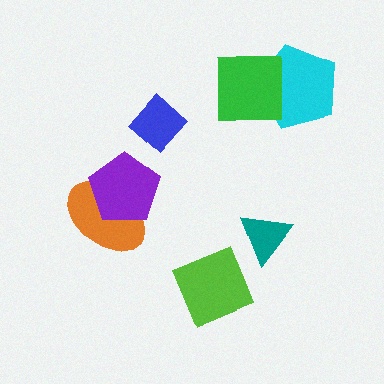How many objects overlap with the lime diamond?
0 objects overlap with the lime diamond.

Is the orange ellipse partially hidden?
Yes, it is partially covered by another shape.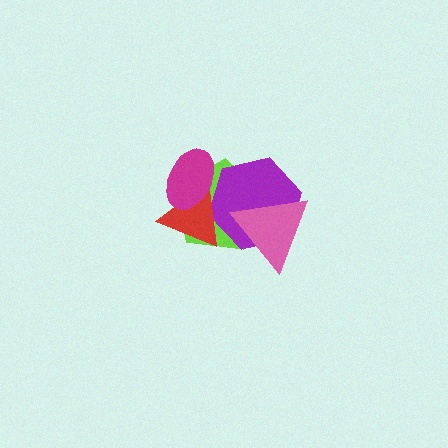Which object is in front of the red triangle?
The magenta ellipse is in front of the red triangle.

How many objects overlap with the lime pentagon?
4 objects overlap with the lime pentagon.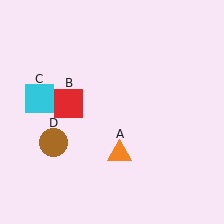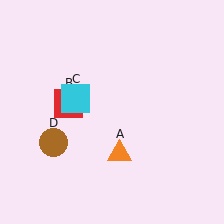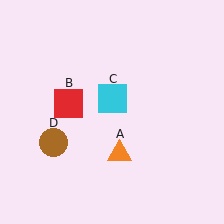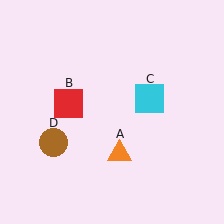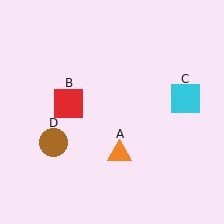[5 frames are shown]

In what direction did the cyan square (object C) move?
The cyan square (object C) moved right.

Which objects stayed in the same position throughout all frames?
Orange triangle (object A) and red square (object B) and brown circle (object D) remained stationary.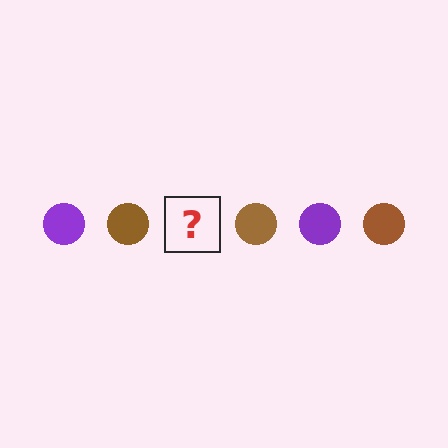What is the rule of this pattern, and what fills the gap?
The rule is that the pattern cycles through purple, brown circles. The gap should be filled with a purple circle.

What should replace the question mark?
The question mark should be replaced with a purple circle.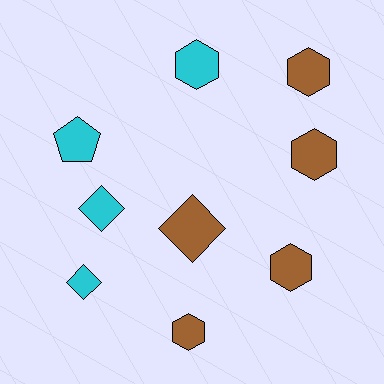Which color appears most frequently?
Brown, with 5 objects.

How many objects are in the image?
There are 9 objects.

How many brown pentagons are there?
There are no brown pentagons.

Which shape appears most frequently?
Hexagon, with 5 objects.